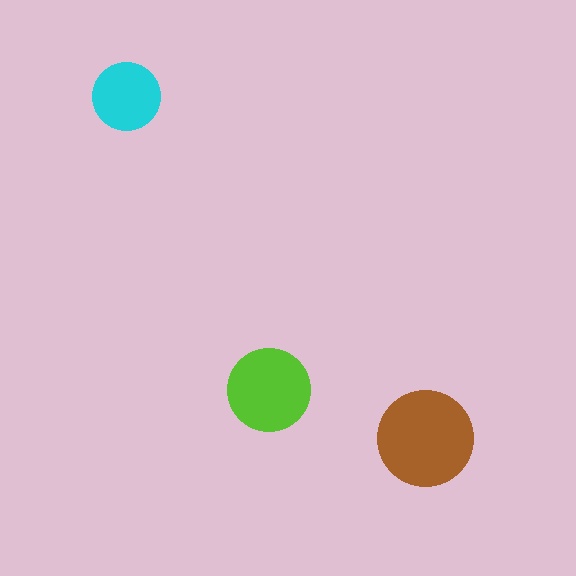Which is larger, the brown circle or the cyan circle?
The brown one.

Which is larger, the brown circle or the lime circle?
The brown one.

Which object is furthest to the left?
The cyan circle is leftmost.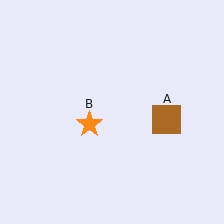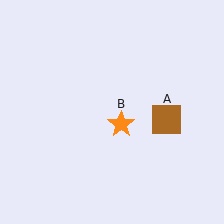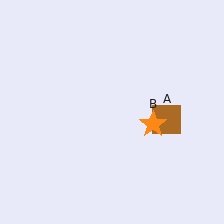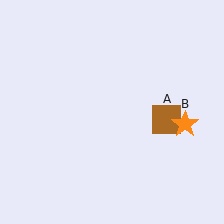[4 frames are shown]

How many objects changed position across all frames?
1 object changed position: orange star (object B).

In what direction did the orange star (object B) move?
The orange star (object B) moved right.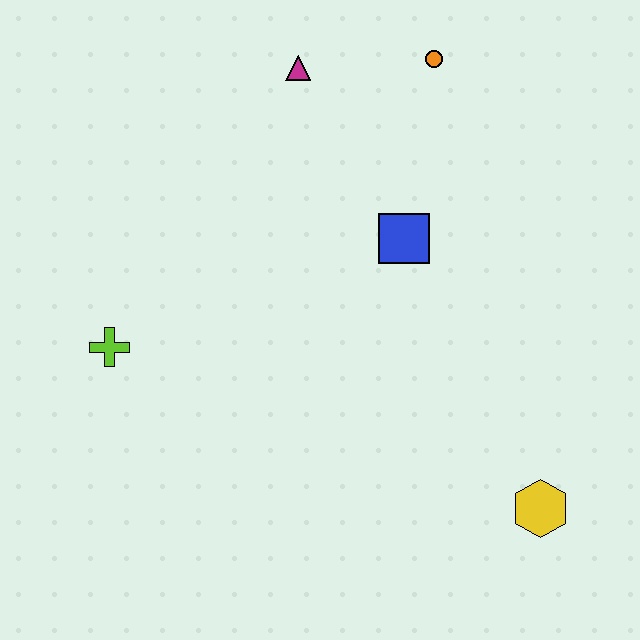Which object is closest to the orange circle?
The magenta triangle is closest to the orange circle.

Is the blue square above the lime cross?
Yes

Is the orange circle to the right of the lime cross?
Yes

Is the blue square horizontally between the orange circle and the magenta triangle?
Yes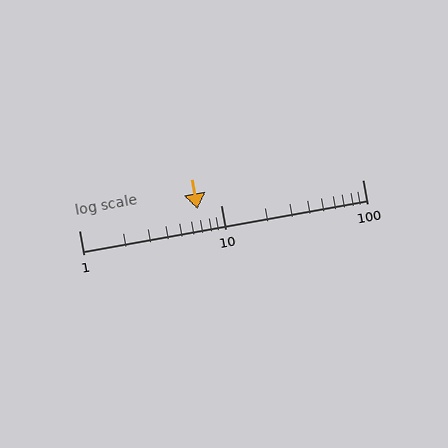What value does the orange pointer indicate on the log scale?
The pointer indicates approximately 6.9.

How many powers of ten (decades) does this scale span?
The scale spans 2 decades, from 1 to 100.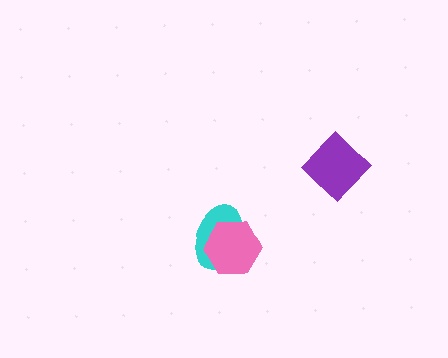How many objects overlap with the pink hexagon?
1 object overlaps with the pink hexagon.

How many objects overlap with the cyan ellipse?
1 object overlaps with the cyan ellipse.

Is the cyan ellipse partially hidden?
Yes, it is partially covered by another shape.